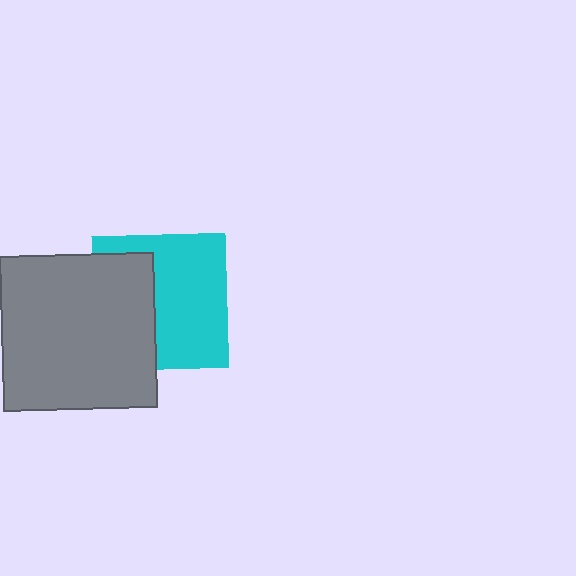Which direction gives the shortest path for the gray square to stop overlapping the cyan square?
Moving left gives the shortest separation.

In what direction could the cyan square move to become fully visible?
The cyan square could move right. That would shift it out from behind the gray square entirely.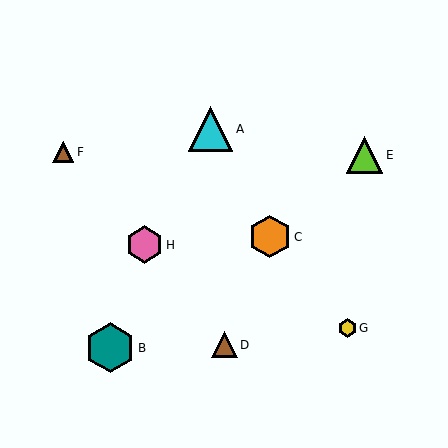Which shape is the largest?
The teal hexagon (labeled B) is the largest.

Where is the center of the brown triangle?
The center of the brown triangle is at (63, 152).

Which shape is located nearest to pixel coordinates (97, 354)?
The teal hexagon (labeled B) at (110, 348) is nearest to that location.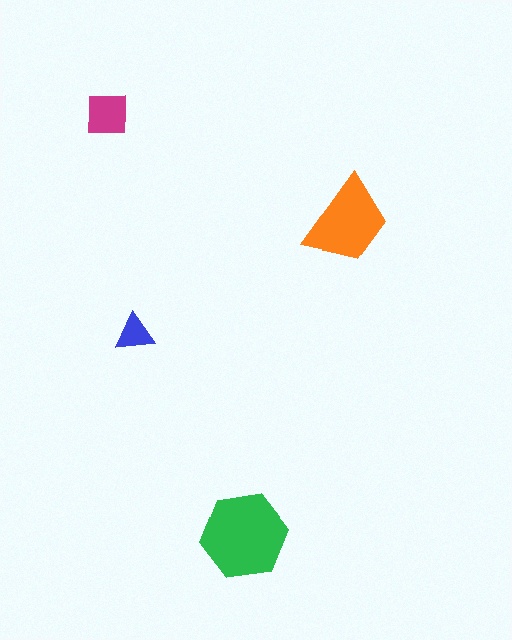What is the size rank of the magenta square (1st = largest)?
3rd.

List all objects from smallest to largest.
The blue triangle, the magenta square, the orange trapezoid, the green hexagon.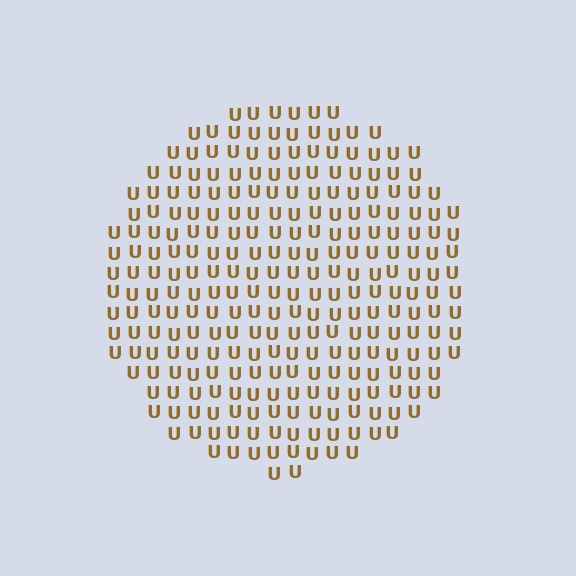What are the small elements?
The small elements are letter U's.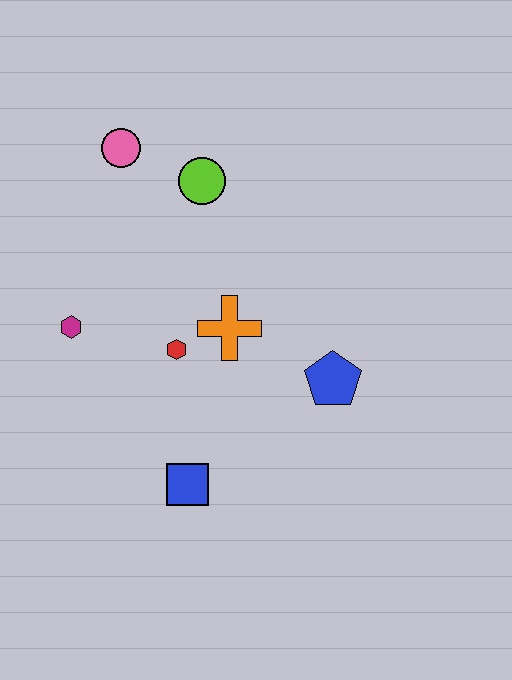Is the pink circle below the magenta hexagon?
No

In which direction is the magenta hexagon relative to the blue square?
The magenta hexagon is above the blue square.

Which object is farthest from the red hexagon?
The pink circle is farthest from the red hexagon.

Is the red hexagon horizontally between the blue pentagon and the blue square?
No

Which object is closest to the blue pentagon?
The orange cross is closest to the blue pentagon.